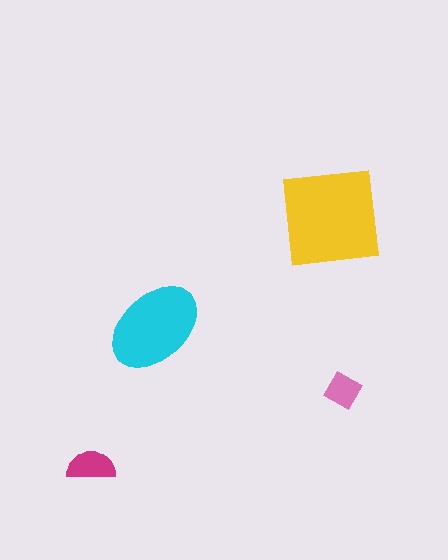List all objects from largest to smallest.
The yellow square, the cyan ellipse, the magenta semicircle, the pink diamond.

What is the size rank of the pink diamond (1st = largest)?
4th.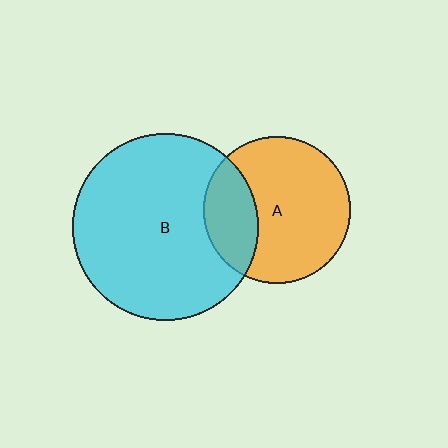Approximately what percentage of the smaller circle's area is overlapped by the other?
Approximately 25%.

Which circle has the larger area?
Circle B (cyan).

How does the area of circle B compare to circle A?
Approximately 1.6 times.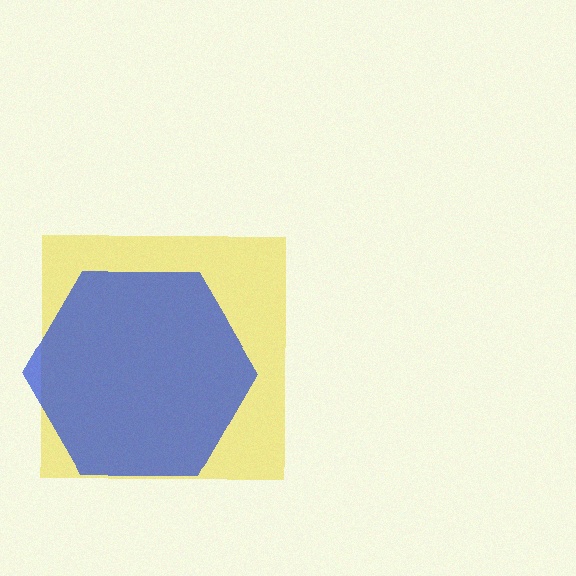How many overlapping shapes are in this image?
There are 2 overlapping shapes in the image.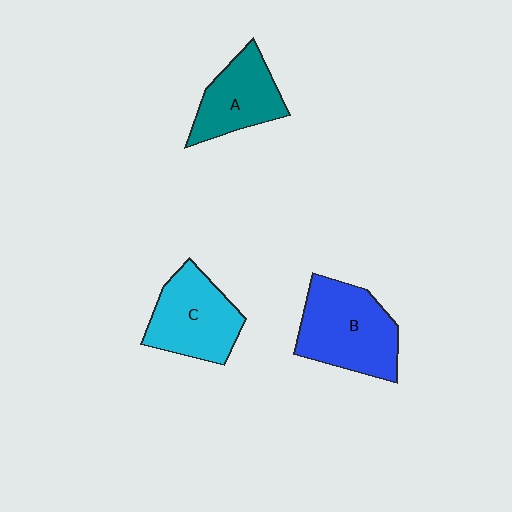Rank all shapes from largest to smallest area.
From largest to smallest: B (blue), C (cyan), A (teal).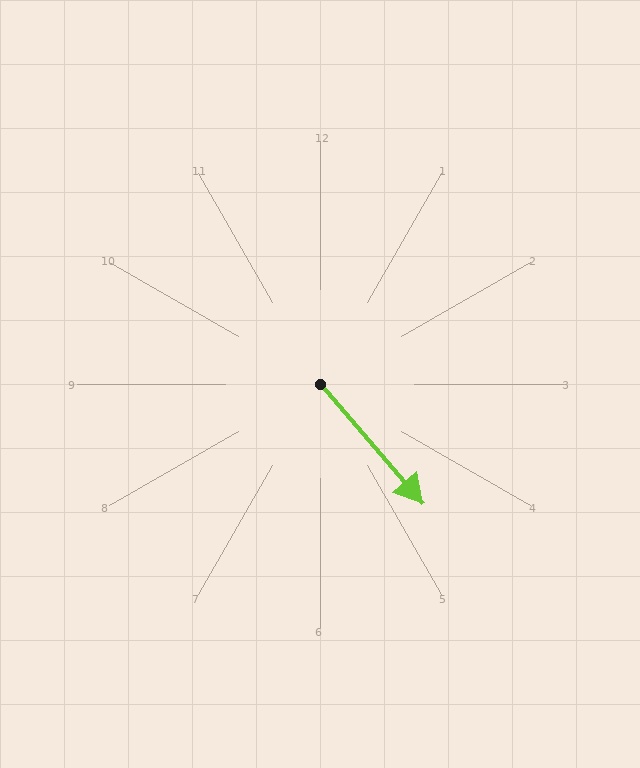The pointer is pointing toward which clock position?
Roughly 5 o'clock.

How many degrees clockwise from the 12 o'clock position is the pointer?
Approximately 139 degrees.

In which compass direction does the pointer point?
Southeast.